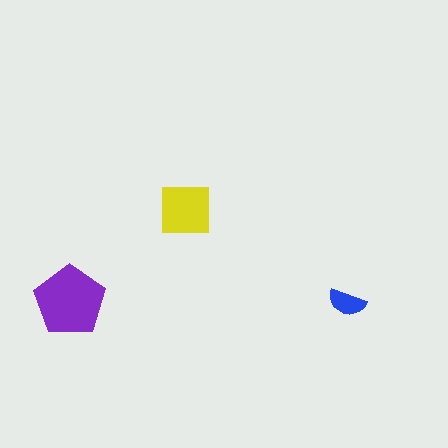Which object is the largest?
The purple pentagon.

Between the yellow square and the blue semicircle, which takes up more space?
The yellow square.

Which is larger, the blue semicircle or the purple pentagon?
The purple pentagon.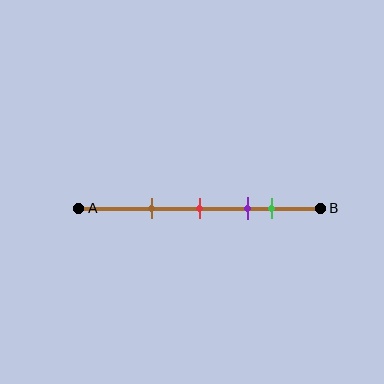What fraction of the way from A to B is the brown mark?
The brown mark is approximately 30% (0.3) of the way from A to B.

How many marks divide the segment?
There are 4 marks dividing the segment.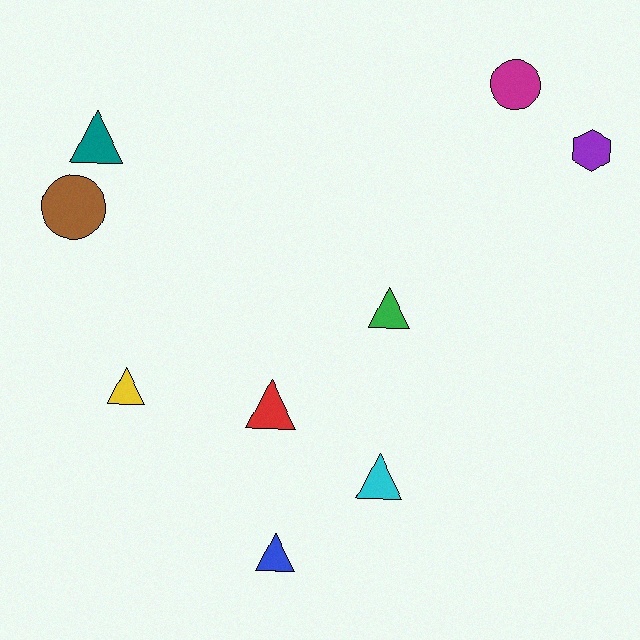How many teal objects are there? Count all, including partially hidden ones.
There is 1 teal object.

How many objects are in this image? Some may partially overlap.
There are 9 objects.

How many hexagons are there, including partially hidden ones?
There is 1 hexagon.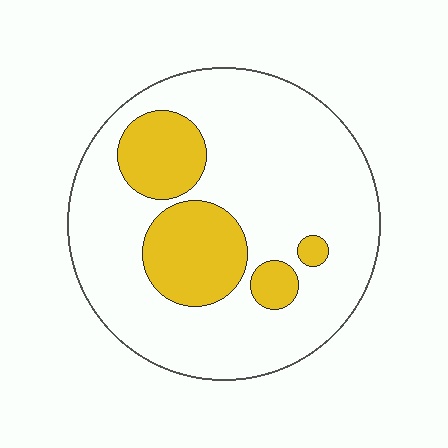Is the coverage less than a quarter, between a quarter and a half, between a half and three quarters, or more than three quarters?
Less than a quarter.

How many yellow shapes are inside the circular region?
4.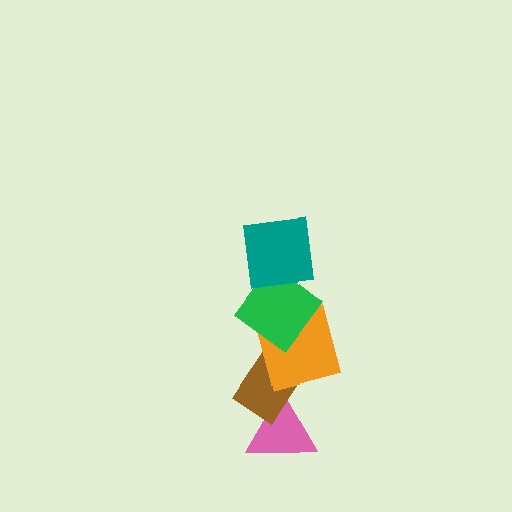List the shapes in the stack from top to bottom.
From top to bottom: the teal square, the green diamond, the orange square, the brown rectangle, the pink triangle.